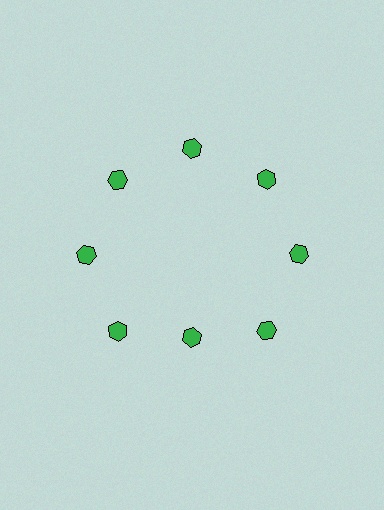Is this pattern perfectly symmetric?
No. The 8 green hexagons are arranged in a ring, but one element near the 6 o'clock position is pulled inward toward the center, breaking the 8-fold rotational symmetry.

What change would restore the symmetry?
The symmetry would be restored by moving it outward, back onto the ring so that all 8 hexagons sit at equal angles and equal distance from the center.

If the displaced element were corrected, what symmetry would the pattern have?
It would have 8-fold rotational symmetry — the pattern would map onto itself every 45 degrees.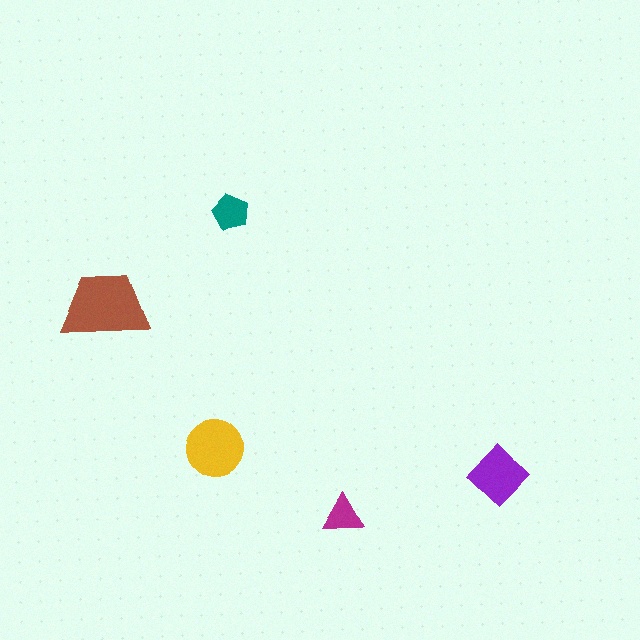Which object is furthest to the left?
The brown trapezoid is leftmost.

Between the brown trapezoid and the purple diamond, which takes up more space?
The brown trapezoid.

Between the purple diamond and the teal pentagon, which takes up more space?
The purple diamond.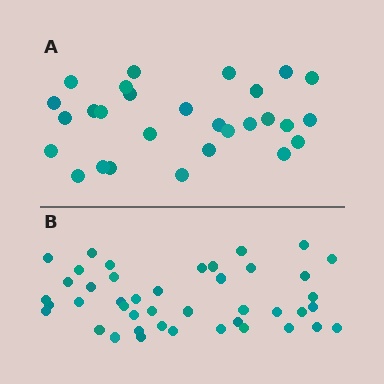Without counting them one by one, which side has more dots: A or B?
Region B (the bottom region) has more dots.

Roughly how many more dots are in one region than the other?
Region B has approximately 15 more dots than region A.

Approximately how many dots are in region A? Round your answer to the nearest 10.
About 30 dots. (The exact count is 28, which rounds to 30.)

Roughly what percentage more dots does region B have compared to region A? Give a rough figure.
About 55% more.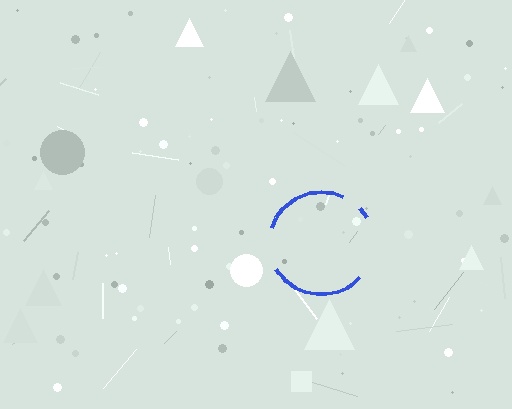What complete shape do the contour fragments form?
The contour fragments form a circle.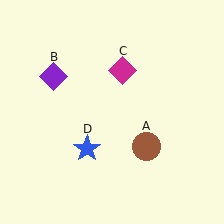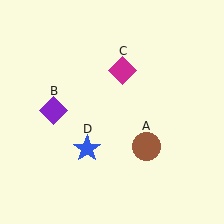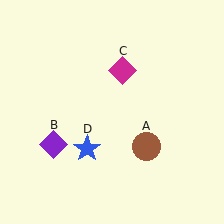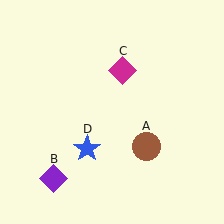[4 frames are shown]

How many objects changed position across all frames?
1 object changed position: purple diamond (object B).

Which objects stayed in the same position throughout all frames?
Brown circle (object A) and magenta diamond (object C) and blue star (object D) remained stationary.